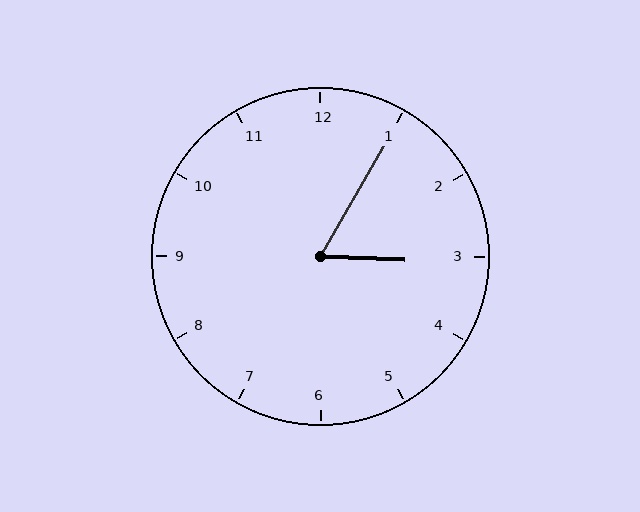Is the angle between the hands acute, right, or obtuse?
It is acute.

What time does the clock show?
3:05.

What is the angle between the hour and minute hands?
Approximately 62 degrees.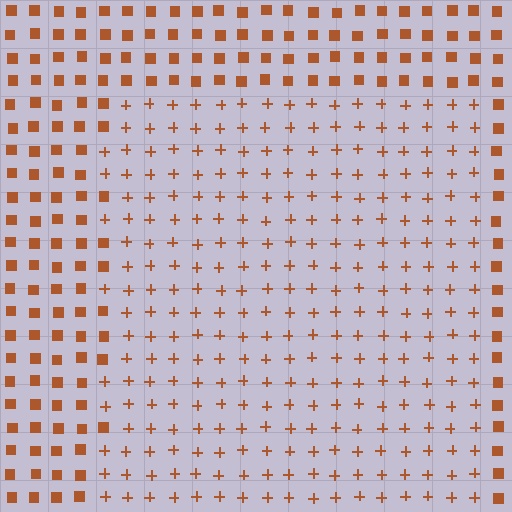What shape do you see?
I see a rectangle.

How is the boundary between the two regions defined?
The boundary is defined by a change in element shape: plus signs inside vs. squares outside. All elements share the same color and spacing.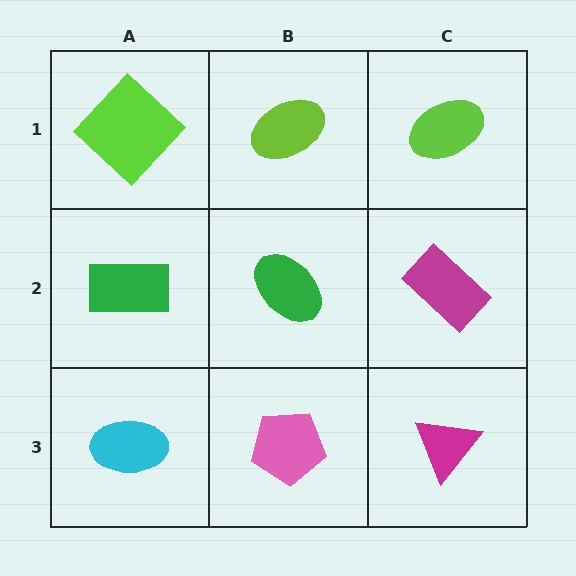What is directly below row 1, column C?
A magenta rectangle.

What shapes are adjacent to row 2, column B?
A lime ellipse (row 1, column B), a pink pentagon (row 3, column B), a green rectangle (row 2, column A), a magenta rectangle (row 2, column C).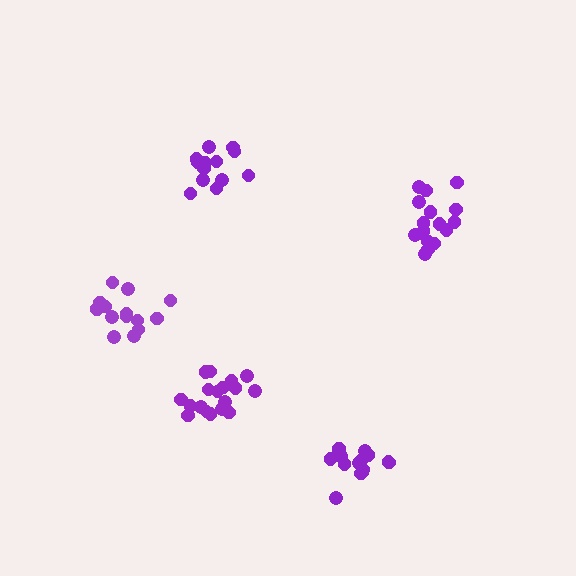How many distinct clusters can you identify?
There are 5 distinct clusters.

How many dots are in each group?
Group 1: 15 dots, Group 2: 13 dots, Group 3: 18 dots, Group 4: 17 dots, Group 5: 15 dots (78 total).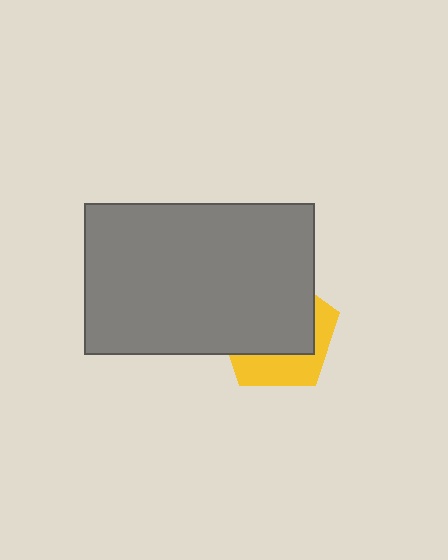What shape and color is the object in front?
The object in front is a gray rectangle.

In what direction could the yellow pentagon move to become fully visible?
The yellow pentagon could move toward the lower-right. That would shift it out from behind the gray rectangle entirely.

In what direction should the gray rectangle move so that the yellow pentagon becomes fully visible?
The gray rectangle should move toward the upper-left. That is the shortest direction to clear the overlap and leave the yellow pentagon fully visible.